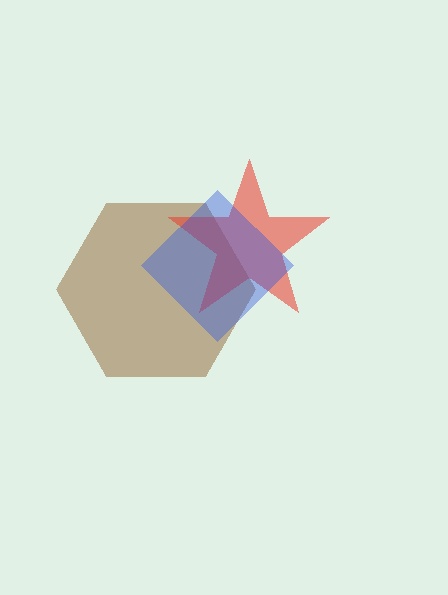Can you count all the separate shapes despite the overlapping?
Yes, there are 3 separate shapes.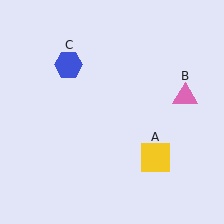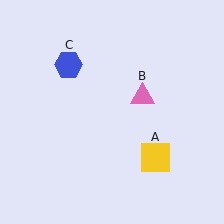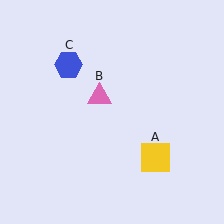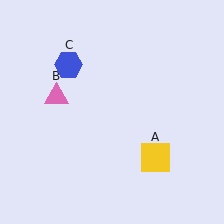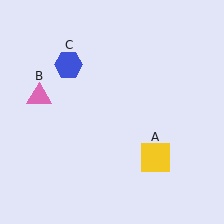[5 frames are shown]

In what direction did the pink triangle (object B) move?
The pink triangle (object B) moved left.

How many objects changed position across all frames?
1 object changed position: pink triangle (object B).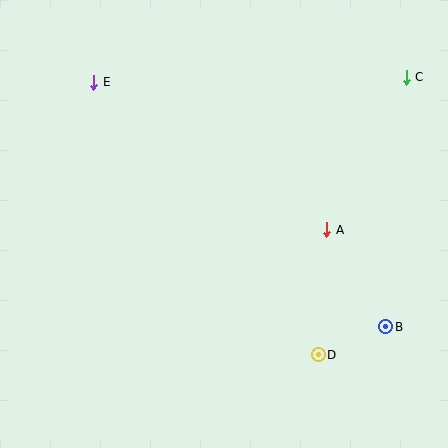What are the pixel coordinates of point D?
Point D is at (318, 355).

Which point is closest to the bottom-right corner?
Point B is closest to the bottom-right corner.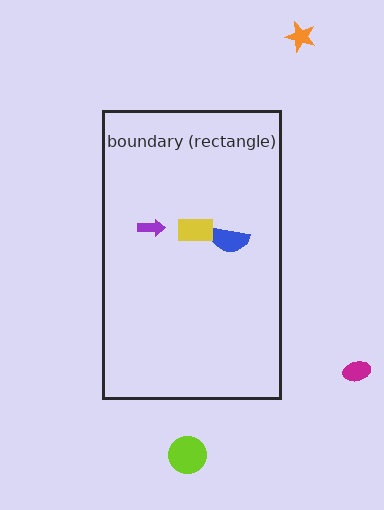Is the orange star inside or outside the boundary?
Outside.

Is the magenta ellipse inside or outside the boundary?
Outside.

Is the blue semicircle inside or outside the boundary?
Inside.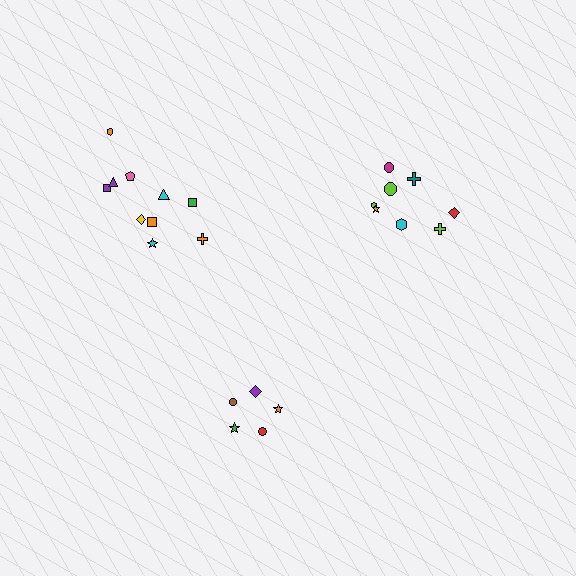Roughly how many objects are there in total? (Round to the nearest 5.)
Roughly 25 objects in total.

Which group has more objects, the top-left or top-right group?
The top-left group.